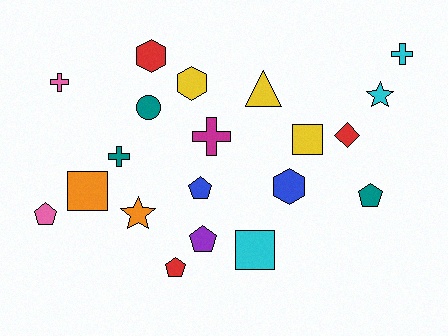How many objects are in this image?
There are 20 objects.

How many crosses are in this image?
There are 4 crosses.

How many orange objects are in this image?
There are 2 orange objects.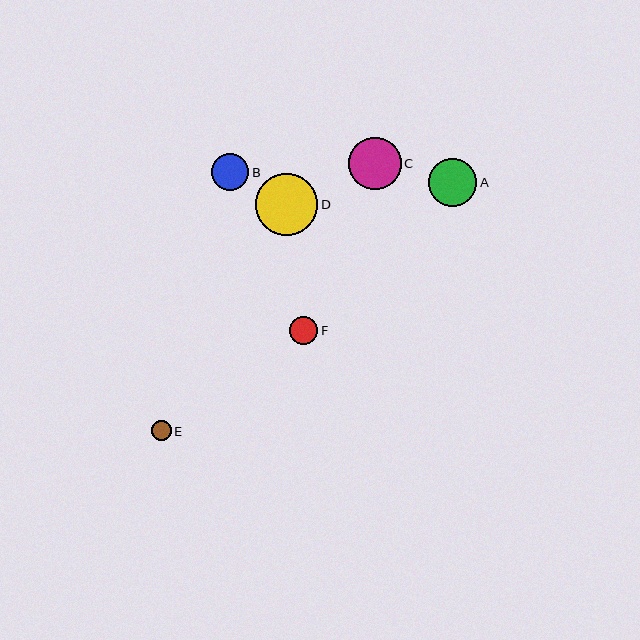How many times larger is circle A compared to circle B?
Circle A is approximately 1.3 times the size of circle B.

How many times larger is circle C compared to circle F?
Circle C is approximately 1.8 times the size of circle F.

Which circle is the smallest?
Circle E is the smallest with a size of approximately 20 pixels.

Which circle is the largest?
Circle D is the largest with a size of approximately 62 pixels.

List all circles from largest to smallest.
From largest to smallest: D, C, A, B, F, E.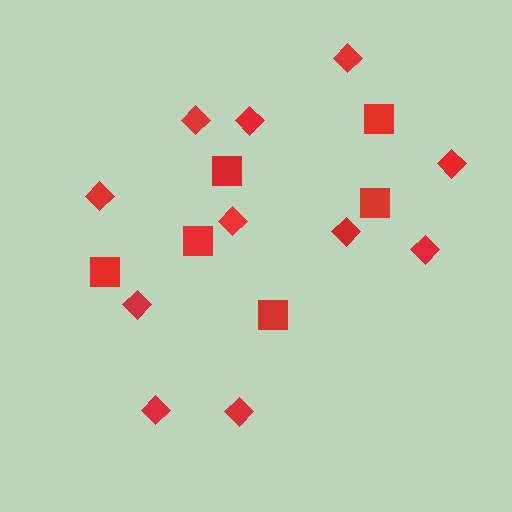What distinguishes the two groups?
There are 2 groups: one group of squares (6) and one group of diamonds (11).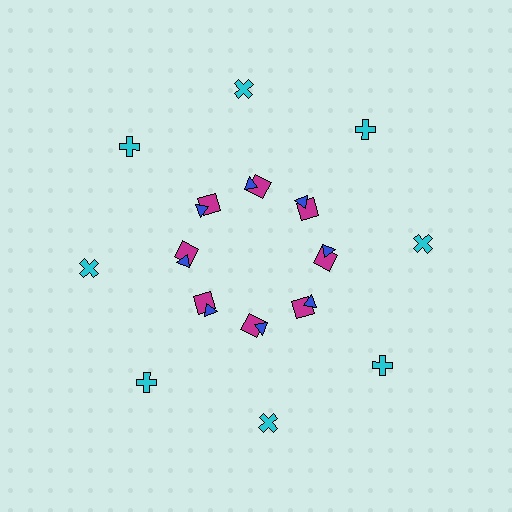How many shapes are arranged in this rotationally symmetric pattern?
There are 24 shapes, arranged in 8 groups of 3.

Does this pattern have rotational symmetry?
Yes, this pattern has 8-fold rotational symmetry. It looks the same after rotating 45 degrees around the center.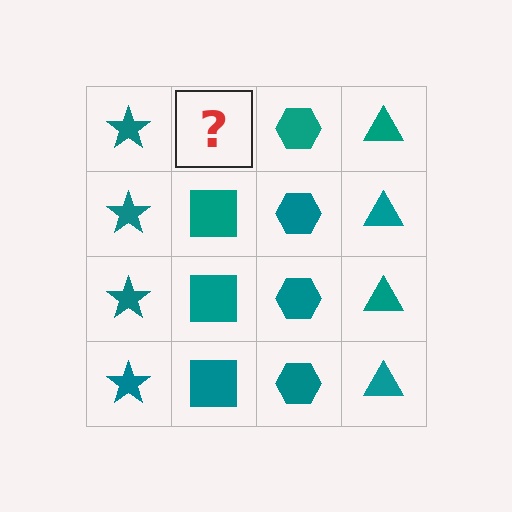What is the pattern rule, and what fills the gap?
The rule is that each column has a consistent shape. The gap should be filled with a teal square.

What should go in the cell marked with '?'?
The missing cell should contain a teal square.